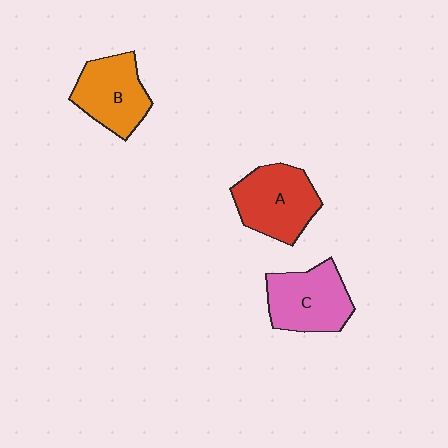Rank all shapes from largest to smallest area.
From largest to smallest: A (red), C (pink), B (orange).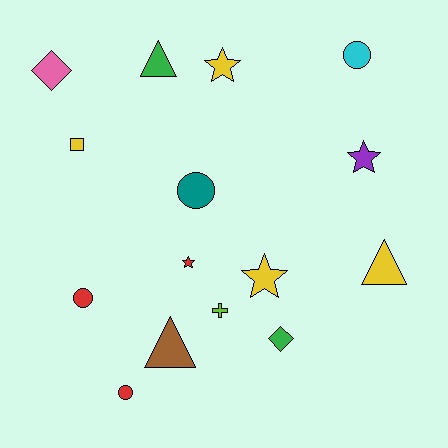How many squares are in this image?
There is 1 square.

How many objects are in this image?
There are 15 objects.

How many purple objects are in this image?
There is 1 purple object.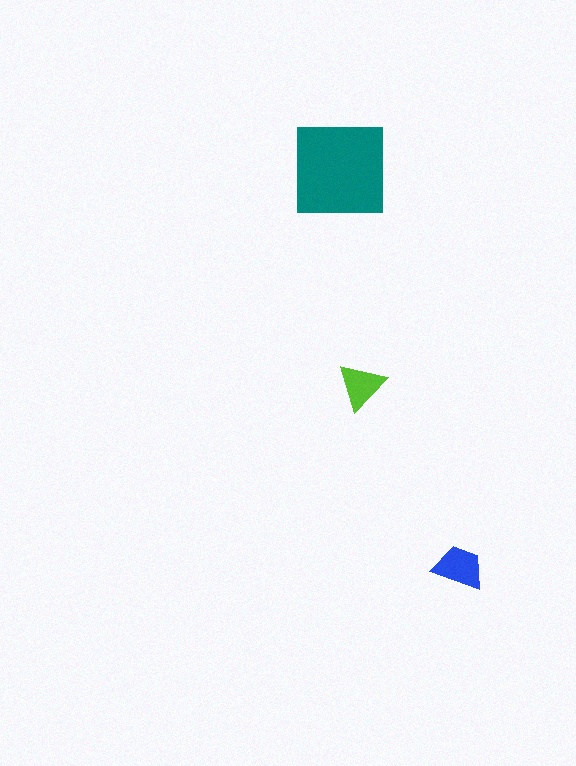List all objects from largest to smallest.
The teal square, the blue trapezoid, the lime triangle.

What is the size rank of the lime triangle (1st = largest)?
3rd.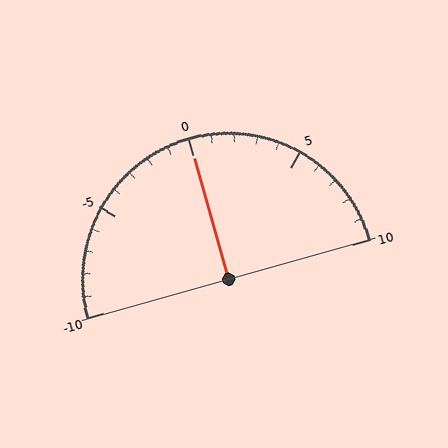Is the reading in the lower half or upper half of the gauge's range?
The reading is in the upper half of the range (-10 to 10).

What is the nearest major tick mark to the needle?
The nearest major tick mark is 0.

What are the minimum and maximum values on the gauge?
The gauge ranges from -10 to 10.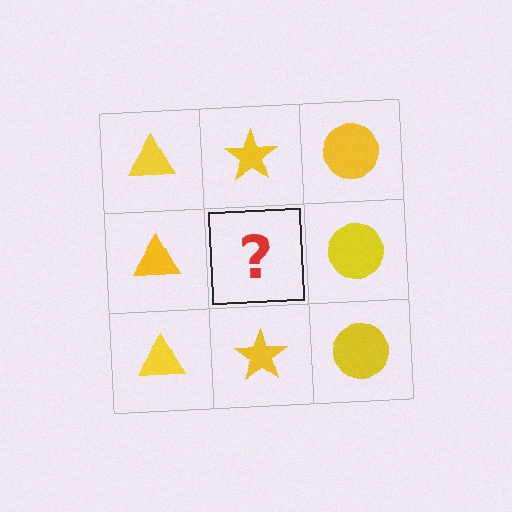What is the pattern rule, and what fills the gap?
The rule is that each column has a consistent shape. The gap should be filled with a yellow star.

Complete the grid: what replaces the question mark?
The question mark should be replaced with a yellow star.